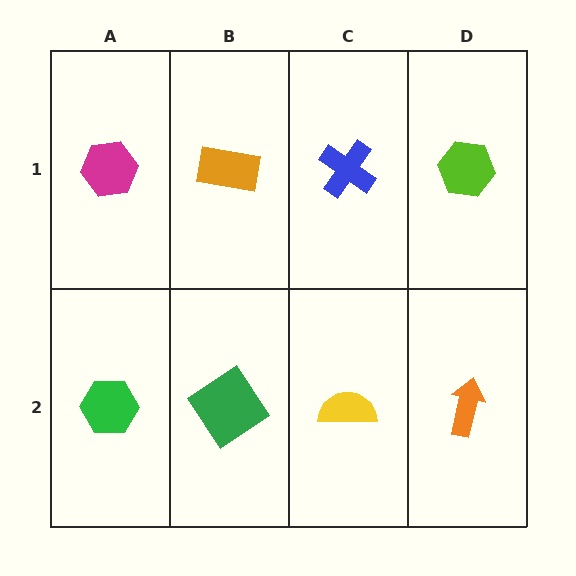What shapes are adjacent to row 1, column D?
An orange arrow (row 2, column D), a blue cross (row 1, column C).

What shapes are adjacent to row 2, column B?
An orange rectangle (row 1, column B), a green hexagon (row 2, column A), a yellow semicircle (row 2, column C).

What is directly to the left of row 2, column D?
A yellow semicircle.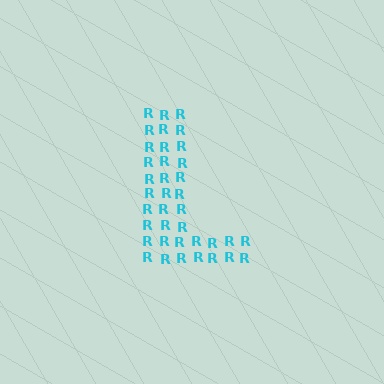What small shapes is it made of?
It is made of small letter R's.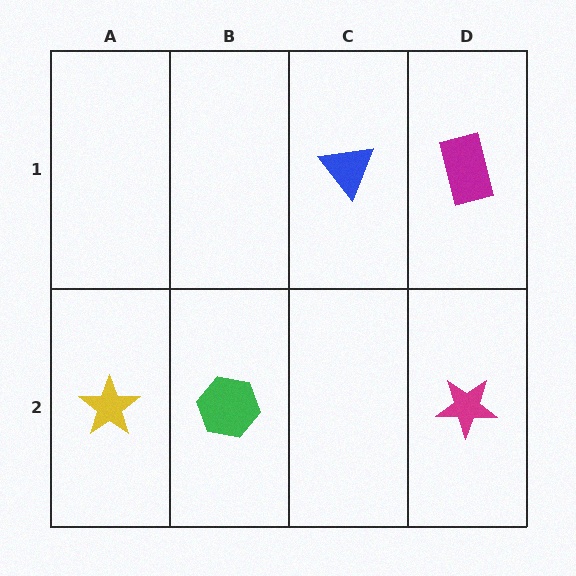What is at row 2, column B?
A green hexagon.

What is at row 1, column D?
A magenta rectangle.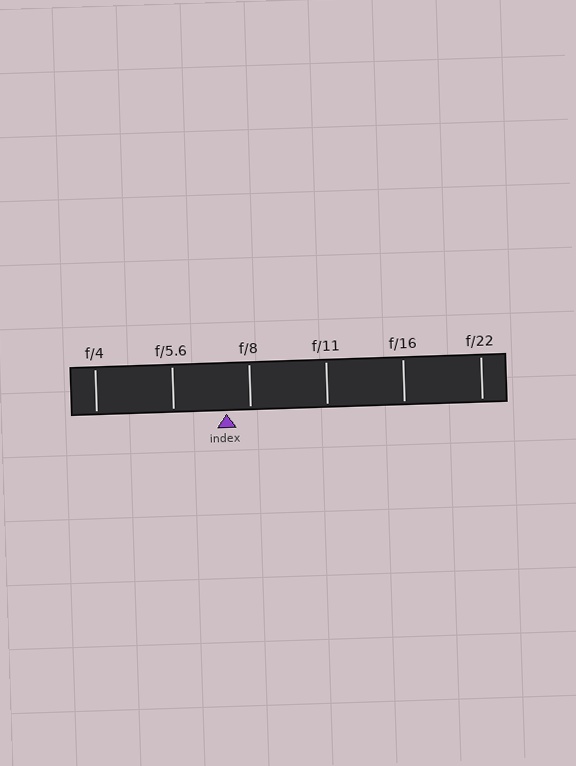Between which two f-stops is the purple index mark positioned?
The index mark is between f/5.6 and f/8.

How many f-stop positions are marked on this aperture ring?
There are 6 f-stop positions marked.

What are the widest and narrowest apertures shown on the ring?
The widest aperture shown is f/4 and the narrowest is f/22.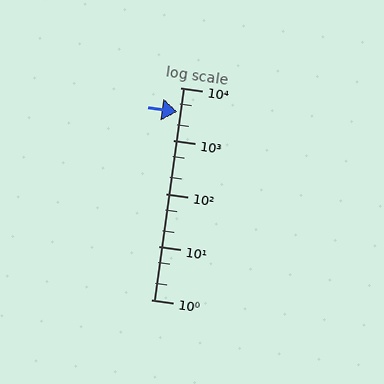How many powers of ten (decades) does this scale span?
The scale spans 4 decades, from 1 to 10000.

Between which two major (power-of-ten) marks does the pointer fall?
The pointer is between 1000 and 10000.